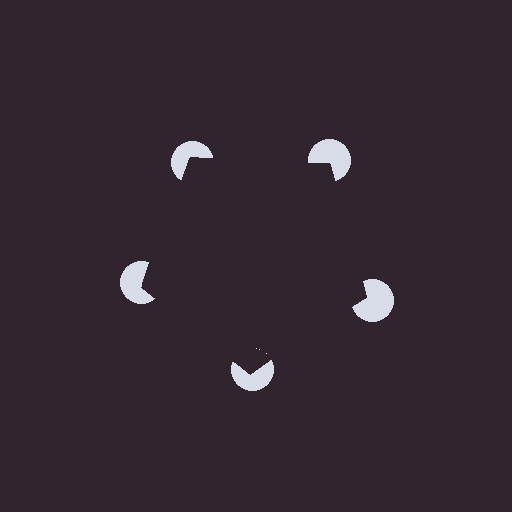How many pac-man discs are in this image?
There are 5 — one at each vertex of the illusory pentagon.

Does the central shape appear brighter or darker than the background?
It typically appears slightly darker than the background, even though no actual brightness change is drawn.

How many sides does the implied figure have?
5 sides.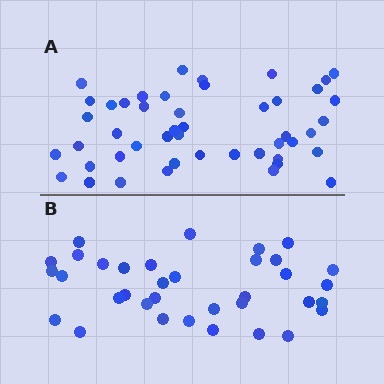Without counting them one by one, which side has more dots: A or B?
Region A (the top region) has more dots.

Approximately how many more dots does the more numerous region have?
Region A has roughly 12 or so more dots than region B.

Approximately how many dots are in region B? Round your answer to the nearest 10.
About 40 dots. (The exact count is 35, which rounds to 40.)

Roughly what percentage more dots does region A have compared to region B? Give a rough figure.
About 35% more.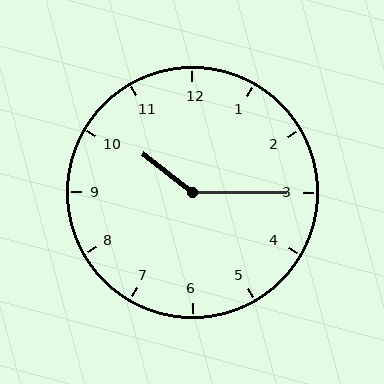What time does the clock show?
10:15.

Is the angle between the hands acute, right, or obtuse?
It is obtuse.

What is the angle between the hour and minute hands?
Approximately 142 degrees.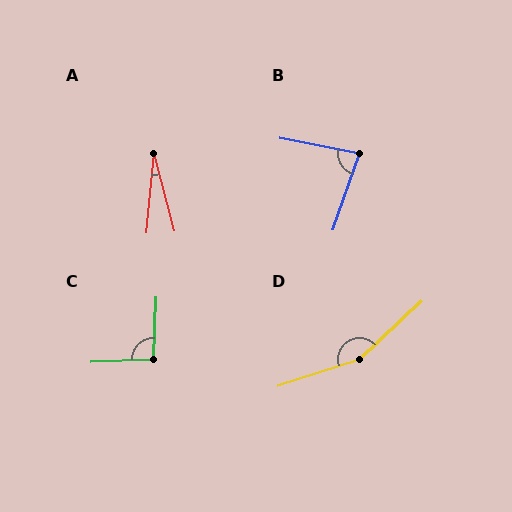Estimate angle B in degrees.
Approximately 82 degrees.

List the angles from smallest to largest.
A (20°), B (82°), C (95°), D (155°).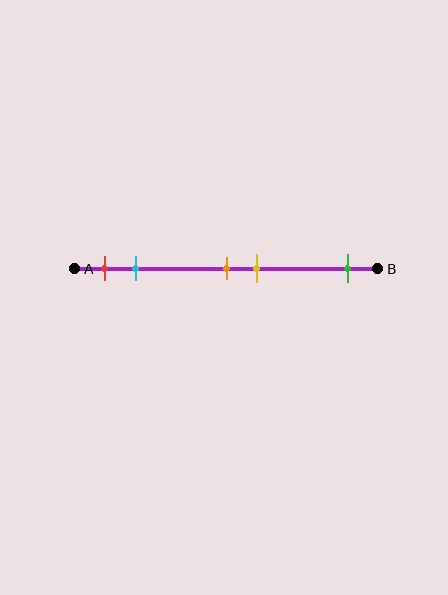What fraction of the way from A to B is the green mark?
The green mark is approximately 90% (0.9) of the way from A to B.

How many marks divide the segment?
There are 5 marks dividing the segment.